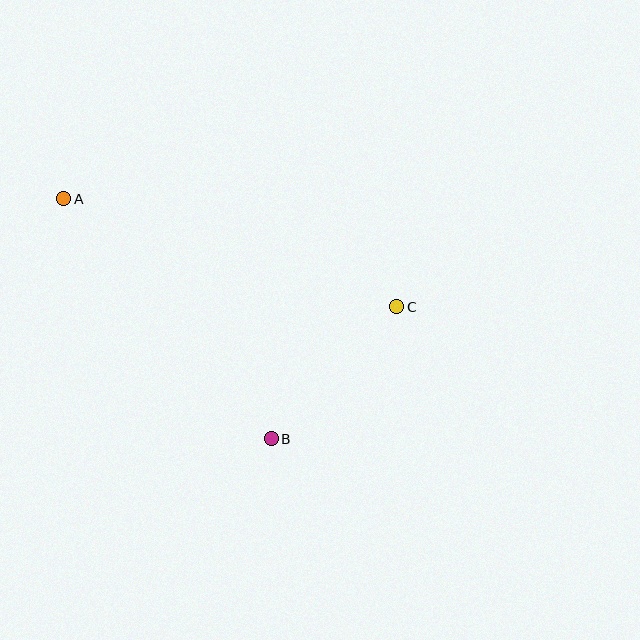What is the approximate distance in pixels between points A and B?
The distance between A and B is approximately 317 pixels.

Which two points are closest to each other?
Points B and C are closest to each other.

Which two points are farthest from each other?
Points A and C are farthest from each other.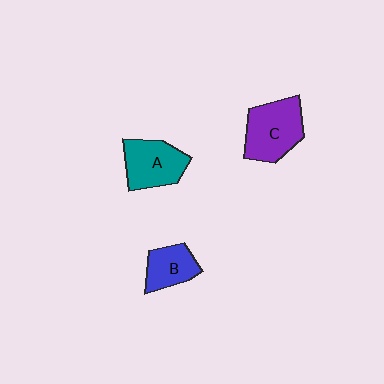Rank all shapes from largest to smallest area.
From largest to smallest: C (purple), A (teal), B (blue).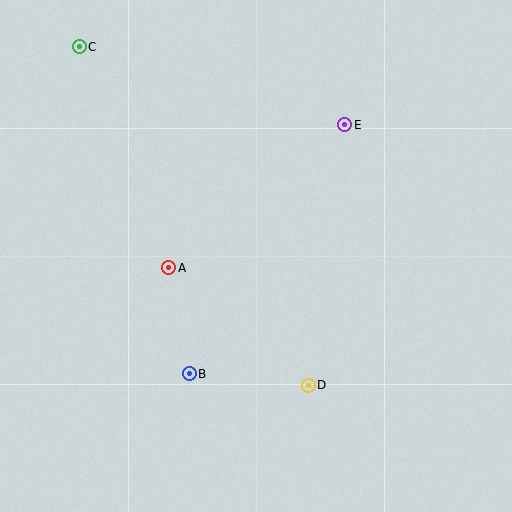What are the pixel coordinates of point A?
Point A is at (169, 268).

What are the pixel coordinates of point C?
Point C is at (79, 47).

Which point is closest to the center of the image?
Point A at (169, 268) is closest to the center.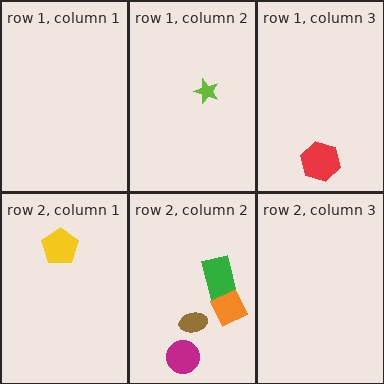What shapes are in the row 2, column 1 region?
The yellow pentagon.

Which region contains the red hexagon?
The row 1, column 3 region.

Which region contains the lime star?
The row 1, column 2 region.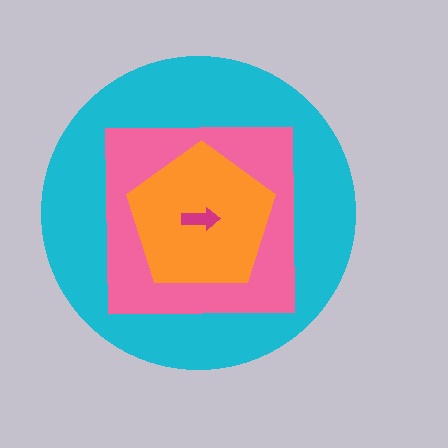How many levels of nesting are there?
4.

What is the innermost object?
The magenta arrow.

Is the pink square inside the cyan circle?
Yes.